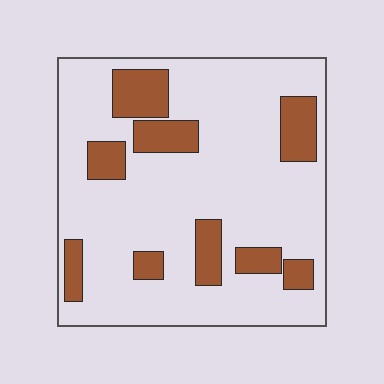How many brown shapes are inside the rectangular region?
9.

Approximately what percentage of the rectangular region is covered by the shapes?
Approximately 20%.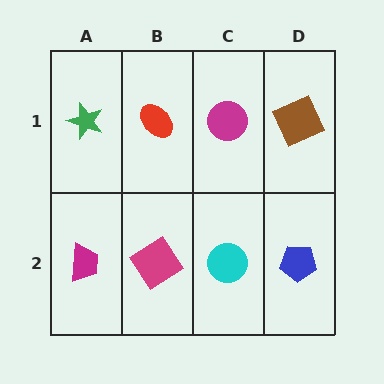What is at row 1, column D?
A brown square.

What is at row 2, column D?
A blue pentagon.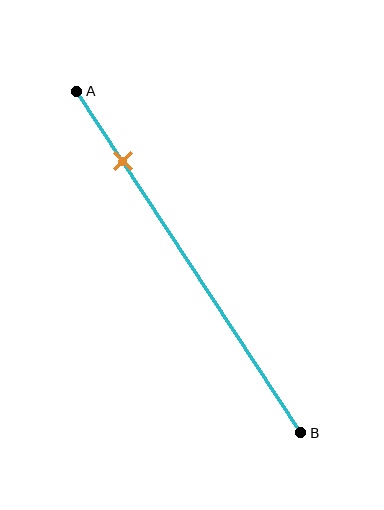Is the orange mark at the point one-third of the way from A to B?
No, the mark is at about 20% from A, not at the 33% one-third point.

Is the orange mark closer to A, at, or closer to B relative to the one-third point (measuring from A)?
The orange mark is closer to point A than the one-third point of segment AB.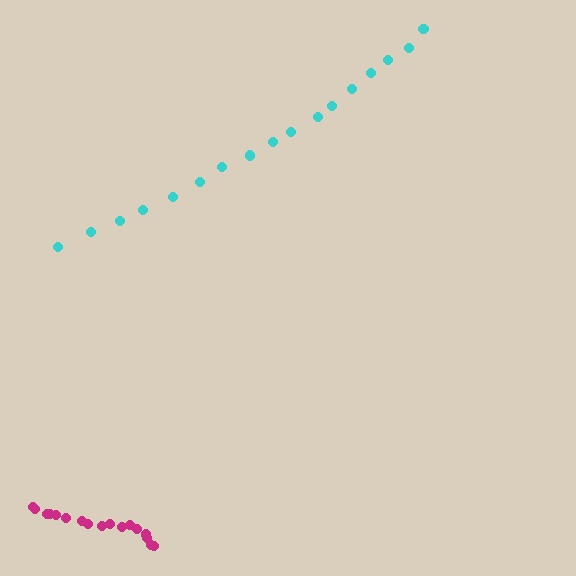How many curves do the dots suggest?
There are 2 distinct paths.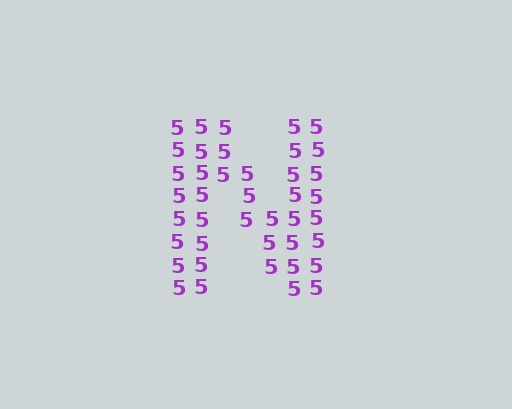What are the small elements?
The small elements are digit 5's.